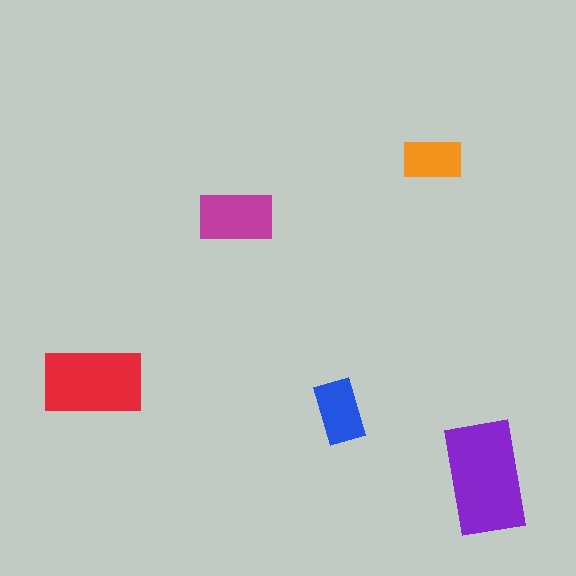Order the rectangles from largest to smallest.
the purple one, the red one, the magenta one, the blue one, the orange one.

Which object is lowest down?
The purple rectangle is bottommost.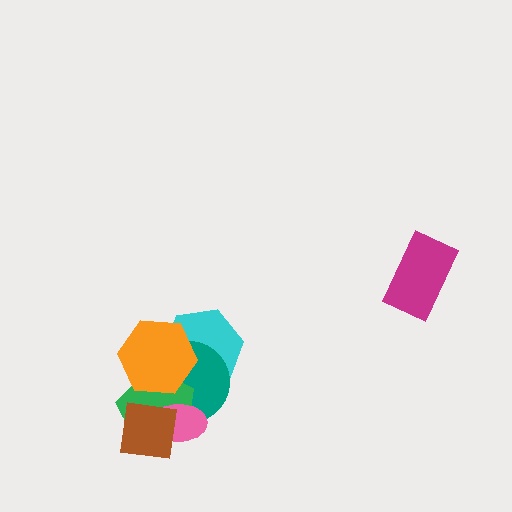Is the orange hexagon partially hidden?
No, no other shape covers it.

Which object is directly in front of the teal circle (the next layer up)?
The green pentagon is directly in front of the teal circle.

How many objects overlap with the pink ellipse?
3 objects overlap with the pink ellipse.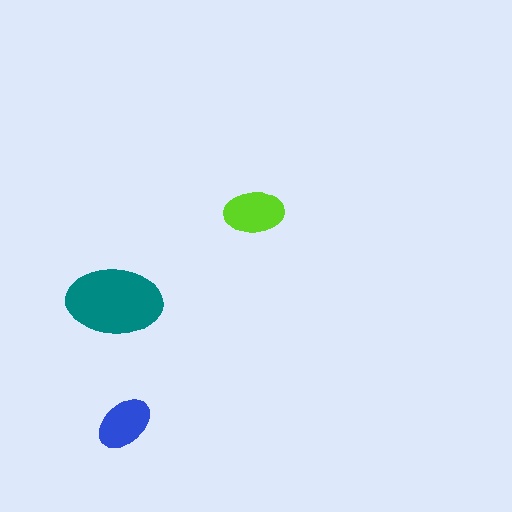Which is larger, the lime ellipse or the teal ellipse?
The teal one.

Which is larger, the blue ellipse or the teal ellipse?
The teal one.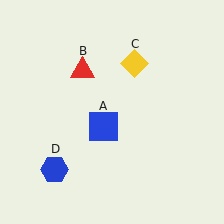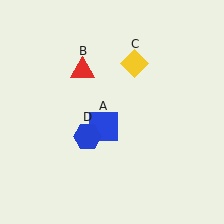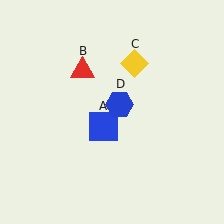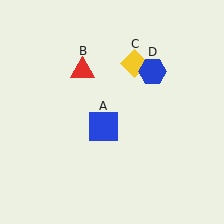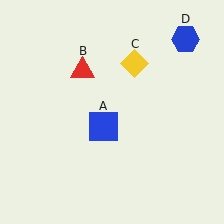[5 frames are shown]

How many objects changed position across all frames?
1 object changed position: blue hexagon (object D).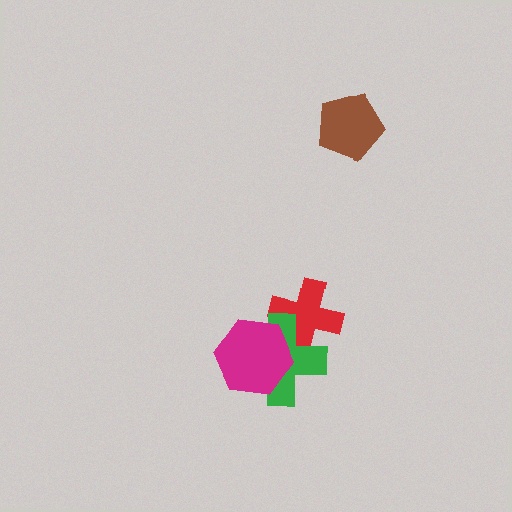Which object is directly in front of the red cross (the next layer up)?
The green cross is directly in front of the red cross.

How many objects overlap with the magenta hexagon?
2 objects overlap with the magenta hexagon.